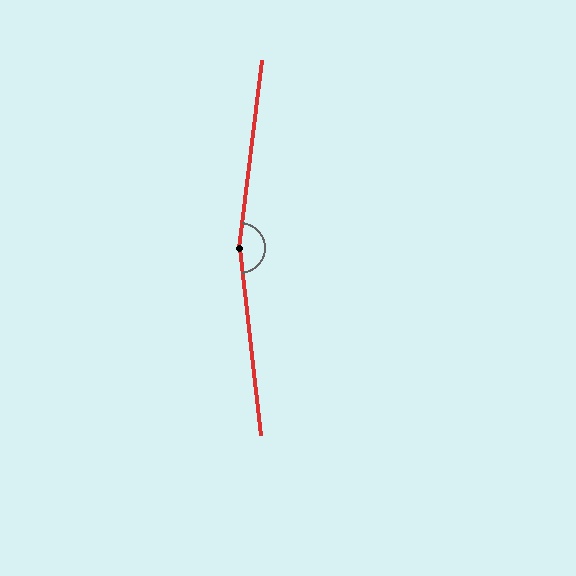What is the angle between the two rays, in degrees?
Approximately 166 degrees.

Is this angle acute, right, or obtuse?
It is obtuse.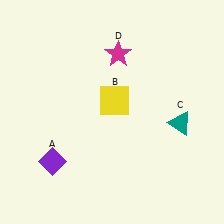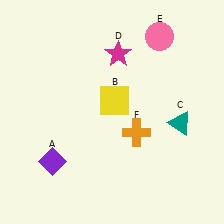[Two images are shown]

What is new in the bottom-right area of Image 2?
An orange cross (F) was added in the bottom-right area of Image 2.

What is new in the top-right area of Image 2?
A pink circle (E) was added in the top-right area of Image 2.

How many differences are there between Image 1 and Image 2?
There are 2 differences between the two images.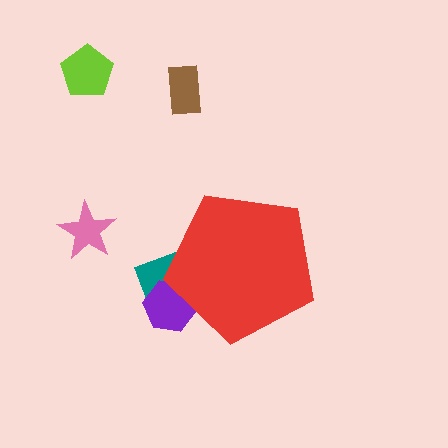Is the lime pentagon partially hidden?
No, the lime pentagon is fully visible.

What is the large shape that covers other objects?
A red pentagon.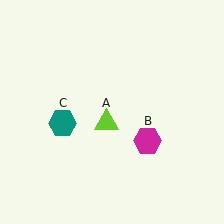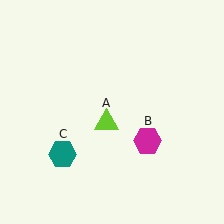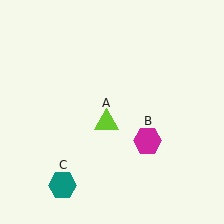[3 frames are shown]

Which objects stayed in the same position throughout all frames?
Lime triangle (object A) and magenta hexagon (object B) remained stationary.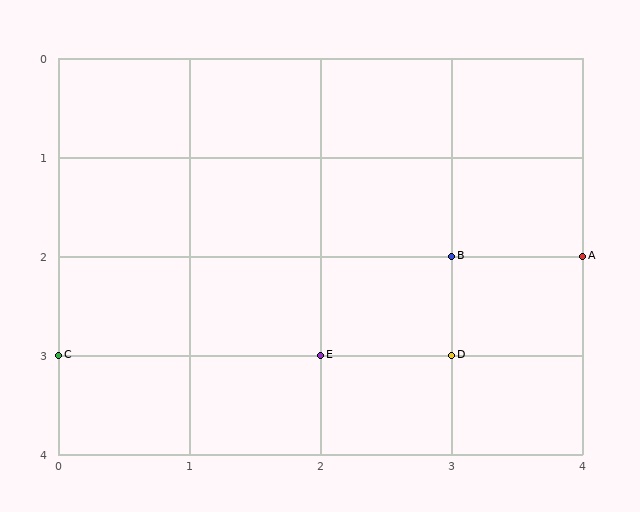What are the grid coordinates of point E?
Point E is at grid coordinates (2, 3).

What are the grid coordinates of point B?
Point B is at grid coordinates (3, 2).